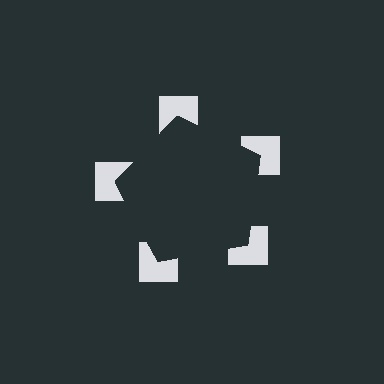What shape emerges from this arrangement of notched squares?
An illusory pentagon — its edges are inferred from the aligned wedge cuts in the notched squares, not physically drawn.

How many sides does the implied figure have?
5 sides.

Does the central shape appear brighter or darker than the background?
It typically appears slightly darker than the background, even though no actual brightness change is drawn.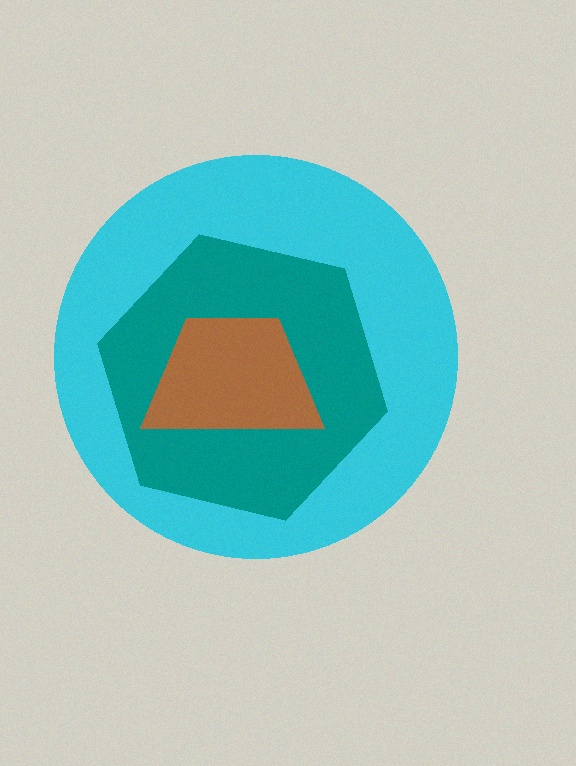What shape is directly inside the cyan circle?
The teal hexagon.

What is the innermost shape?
The brown trapezoid.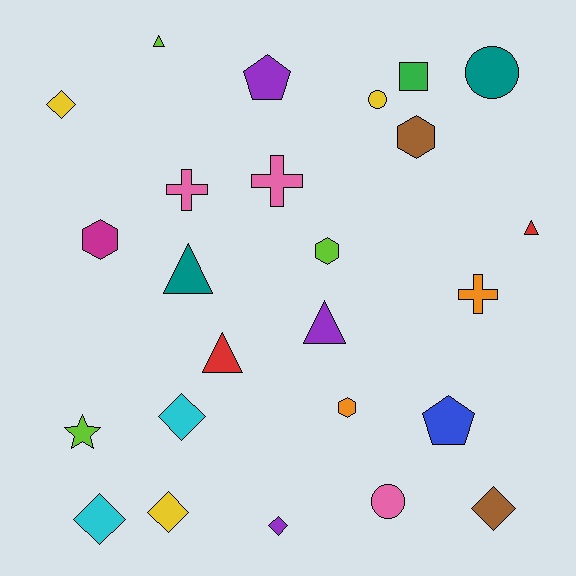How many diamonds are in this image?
There are 6 diamonds.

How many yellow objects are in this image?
There are 3 yellow objects.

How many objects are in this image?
There are 25 objects.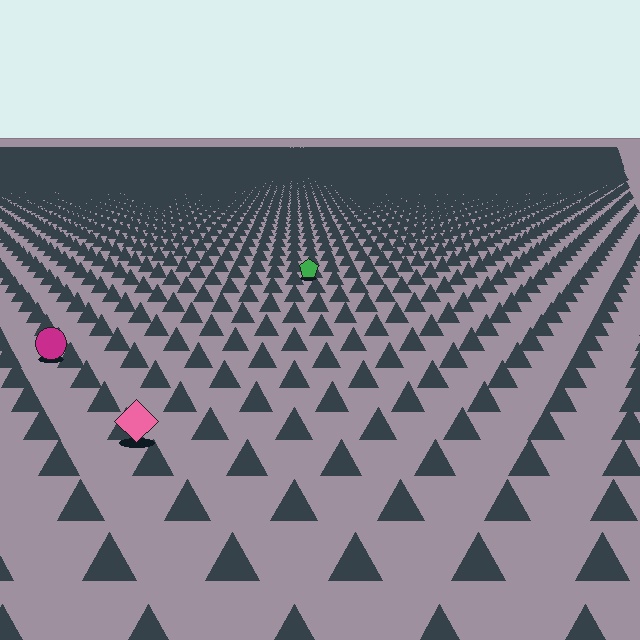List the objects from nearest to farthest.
From nearest to farthest: the pink diamond, the magenta circle, the green pentagon.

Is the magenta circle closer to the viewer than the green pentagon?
Yes. The magenta circle is closer — you can tell from the texture gradient: the ground texture is coarser near it.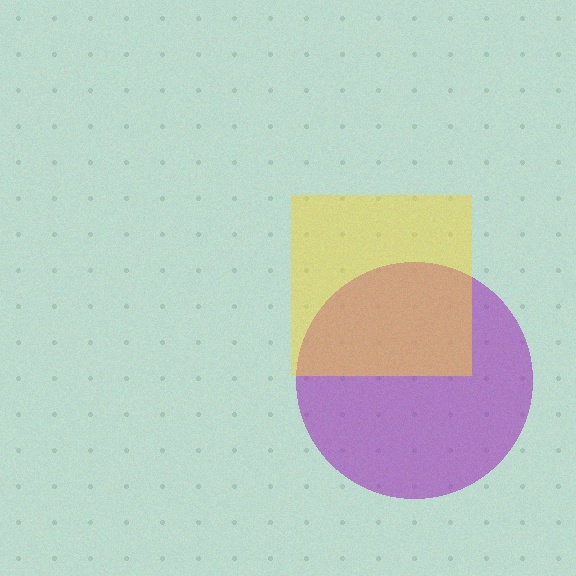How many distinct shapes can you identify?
There are 2 distinct shapes: a purple circle, a yellow square.